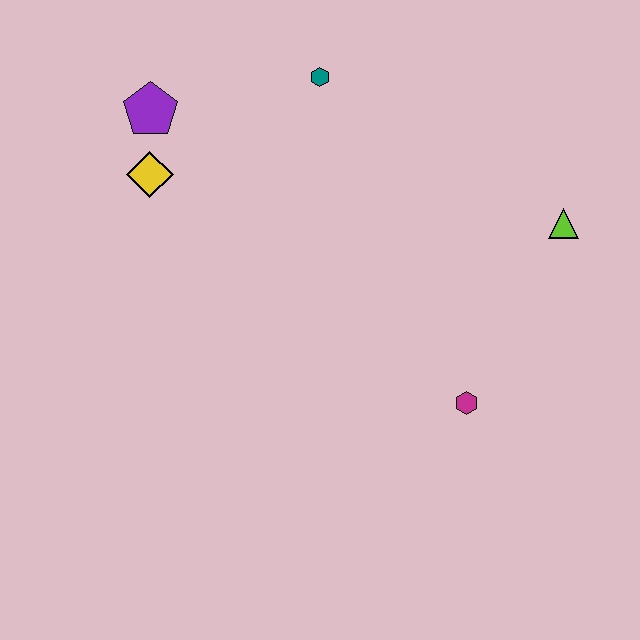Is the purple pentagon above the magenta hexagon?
Yes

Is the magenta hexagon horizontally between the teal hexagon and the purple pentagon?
No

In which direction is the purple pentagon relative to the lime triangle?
The purple pentagon is to the left of the lime triangle.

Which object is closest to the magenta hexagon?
The lime triangle is closest to the magenta hexagon.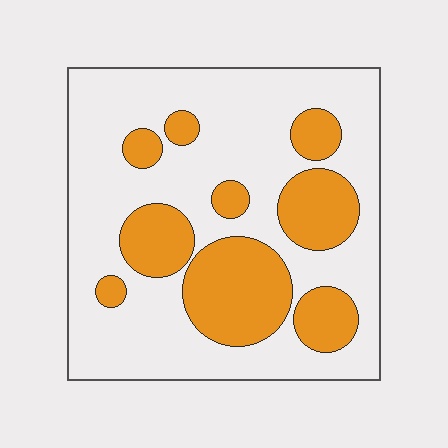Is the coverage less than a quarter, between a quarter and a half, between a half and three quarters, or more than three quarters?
Between a quarter and a half.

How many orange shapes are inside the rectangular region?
9.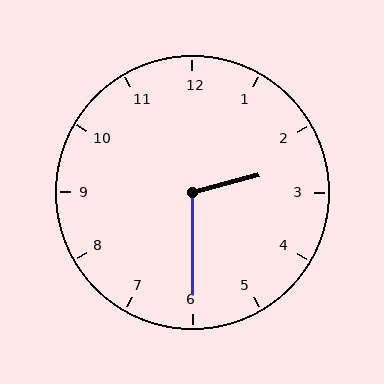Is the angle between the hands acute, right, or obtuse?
It is obtuse.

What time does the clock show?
2:30.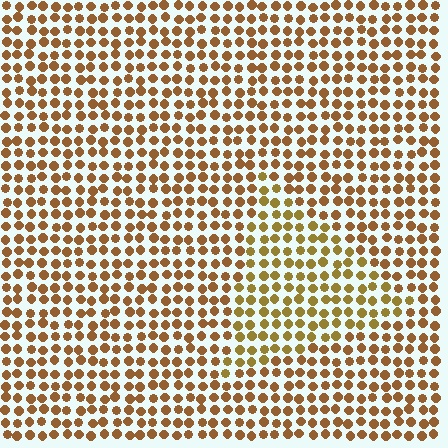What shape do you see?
I see a triangle.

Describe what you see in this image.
The image is filled with small brown elements in a uniform arrangement. A triangle-shaped region is visible where the elements are tinted to a slightly different hue, forming a subtle color boundary.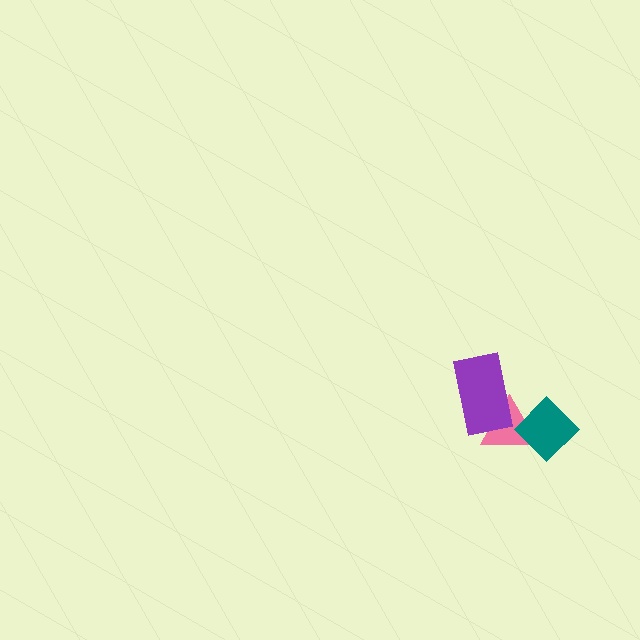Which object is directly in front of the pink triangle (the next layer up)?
The purple rectangle is directly in front of the pink triangle.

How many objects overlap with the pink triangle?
2 objects overlap with the pink triangle.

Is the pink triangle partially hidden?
Yes, it is partially covered by another shape.